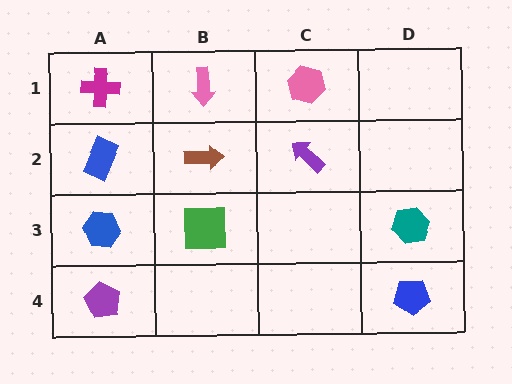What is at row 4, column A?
A purple pentagon.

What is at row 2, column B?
A brown arrow.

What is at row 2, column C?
A purple arrow.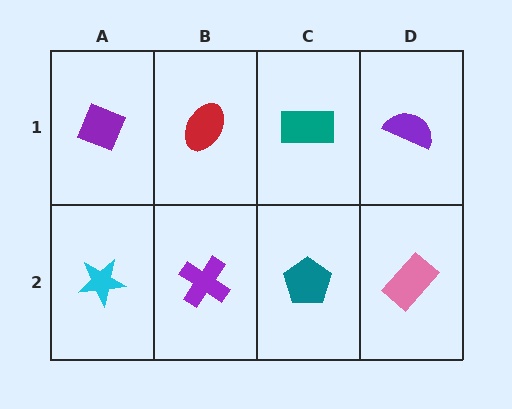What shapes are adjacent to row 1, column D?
A pink rectangle (row 2, column D), a teal rectangle (row 1, column C).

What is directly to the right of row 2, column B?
A teal pentagon.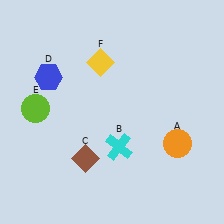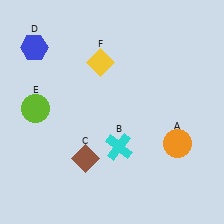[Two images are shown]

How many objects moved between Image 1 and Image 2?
1 object moved between the two images.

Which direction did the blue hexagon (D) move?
The blue hexagon (D) moved up.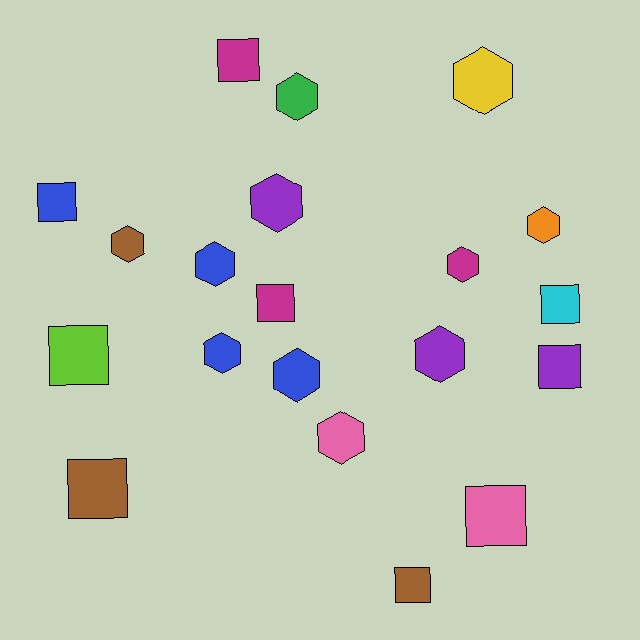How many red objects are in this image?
There are no red objects.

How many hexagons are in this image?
There are 11 hexagons.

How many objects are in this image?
There are 20 objects.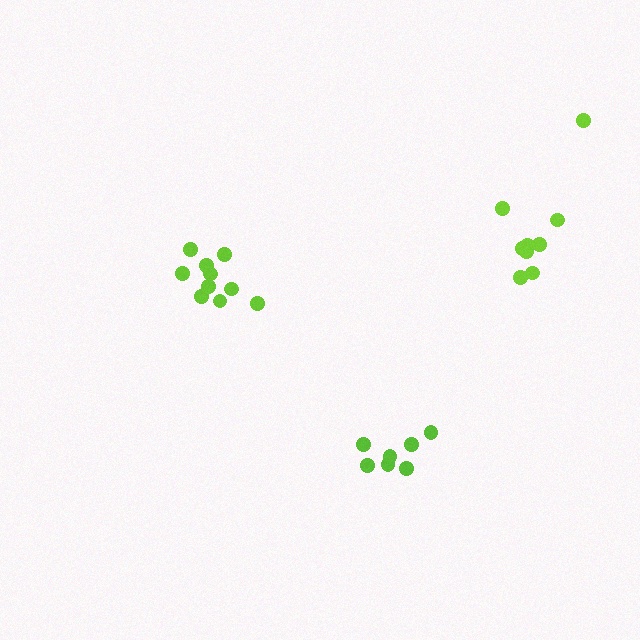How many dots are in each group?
Group 1: 9 dots, Group 2: 7 dots, Group 3: 10 dots (26 total).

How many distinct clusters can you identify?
There are 3 distinct clusters.